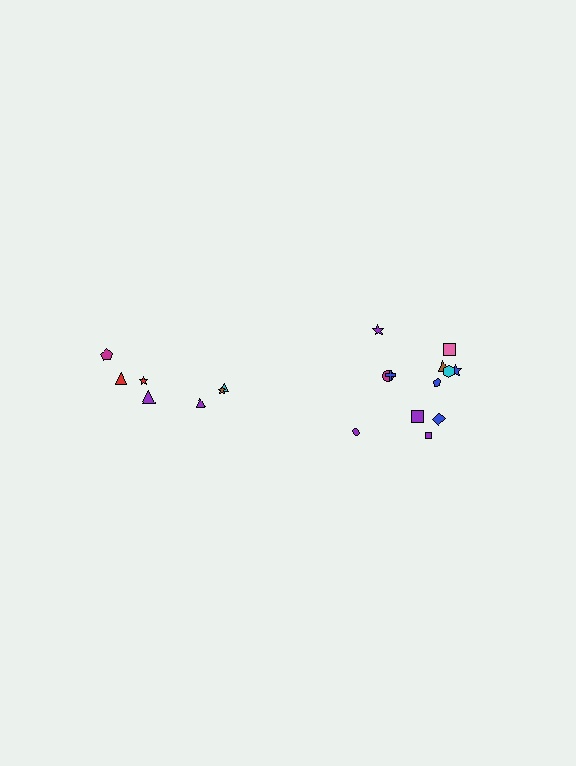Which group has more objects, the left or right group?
The right group.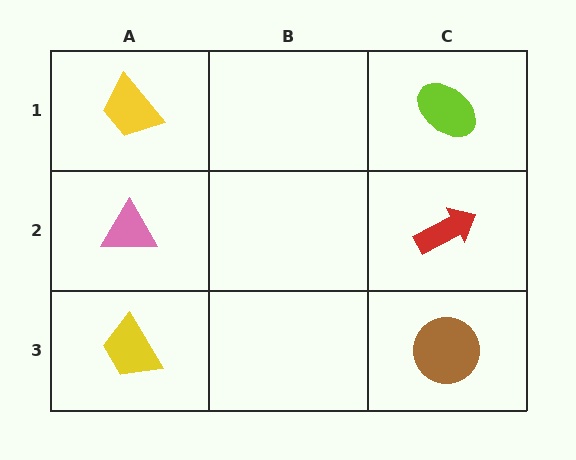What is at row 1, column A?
A yellow trapezoid.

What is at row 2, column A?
A pink triangle.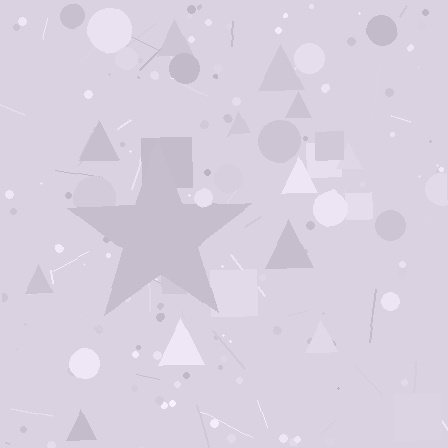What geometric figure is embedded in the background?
A star is embedded in the background.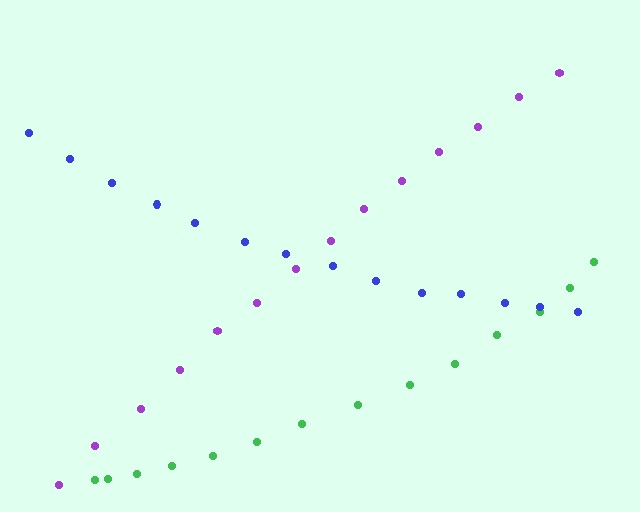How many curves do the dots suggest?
There are 3 distinct paths.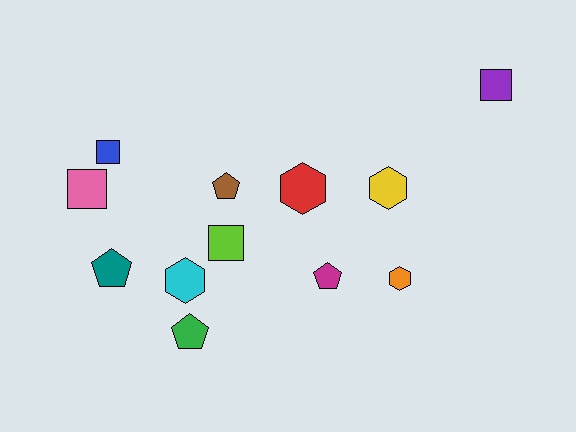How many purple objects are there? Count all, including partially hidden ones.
There is 1 purple object.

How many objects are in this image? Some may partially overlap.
There are 12 objects.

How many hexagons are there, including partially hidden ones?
There are 4 hexagons.